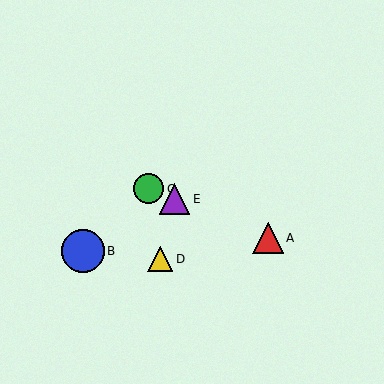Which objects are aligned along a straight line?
Objects A, C, E are aligned along a straight line.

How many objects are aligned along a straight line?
3 objects (A, C, E) are aligned along a straight line.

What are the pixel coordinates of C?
Object C is at (149, 189).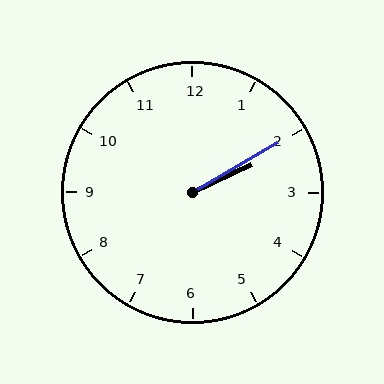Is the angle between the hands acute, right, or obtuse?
It is acute.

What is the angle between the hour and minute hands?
Approximately 5 degrees.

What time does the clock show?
2:10.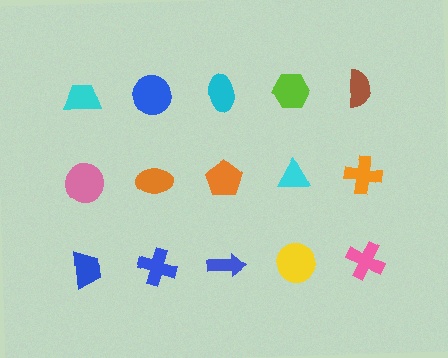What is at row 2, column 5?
An orange cross.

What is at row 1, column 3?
A cyan ellipse.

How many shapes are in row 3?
5 shapes.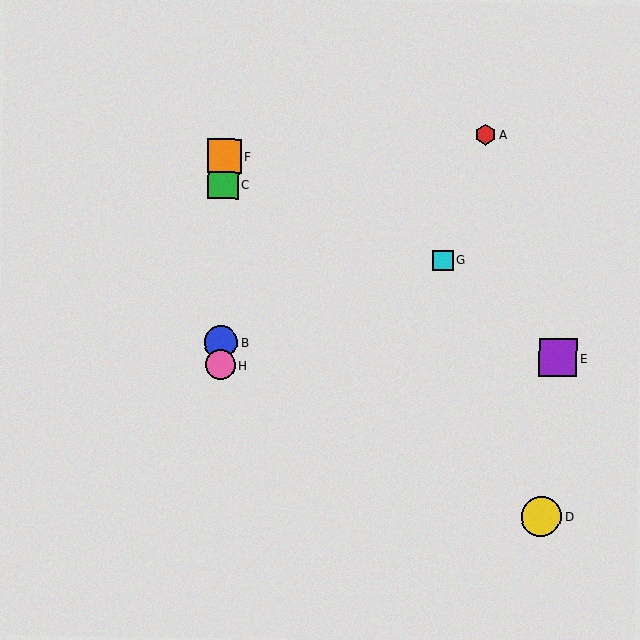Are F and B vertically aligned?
Yes, both are at x≈224.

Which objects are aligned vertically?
Objects B, C, F, H are aligned vertically.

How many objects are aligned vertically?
4 objects (B, C, F, H) are aligned vertically.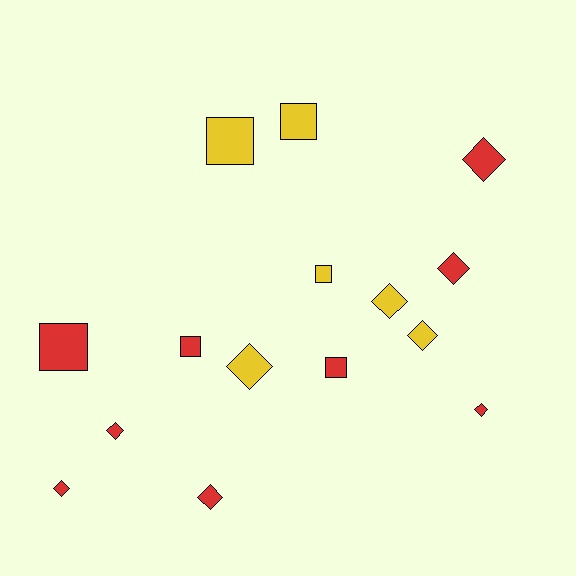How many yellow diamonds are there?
There are 3 yellow diamonds.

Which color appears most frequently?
Red, with 9 objects.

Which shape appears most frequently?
Diamond, with 9 objects.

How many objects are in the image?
There are 15 objects.